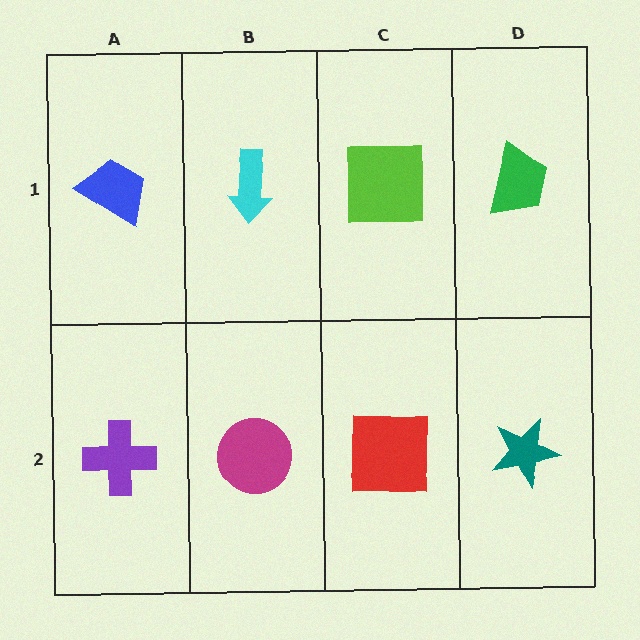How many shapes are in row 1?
4 shapes.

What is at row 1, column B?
A cyan arrow.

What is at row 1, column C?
A lime square.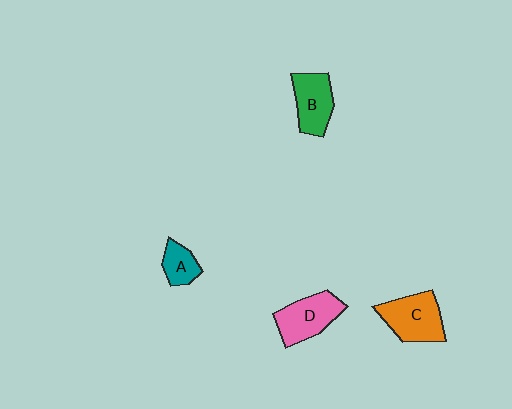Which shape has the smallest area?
Shape A (teal).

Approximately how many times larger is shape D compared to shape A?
Approximately 1.9 times.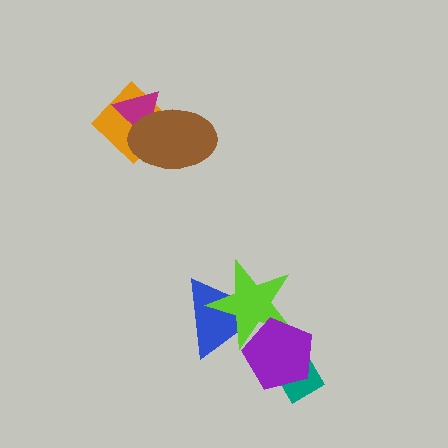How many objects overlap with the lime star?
2 objects overlap with the lime star.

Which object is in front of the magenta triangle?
The brown ellipse is in front of the magenta triangle.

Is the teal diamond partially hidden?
Yes, it is partially covered by another shape.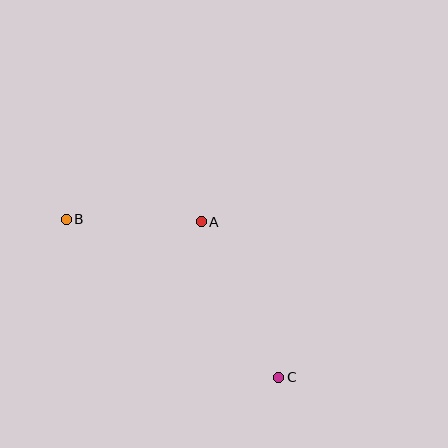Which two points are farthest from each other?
Points B and C are farthest from each other.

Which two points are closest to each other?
Points A and B are closest to each other.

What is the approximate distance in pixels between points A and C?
The distance between A and C is approximately 174 pixels.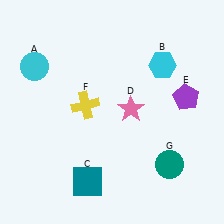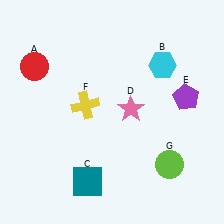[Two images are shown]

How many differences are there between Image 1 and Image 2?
There are 2 differences between the two images.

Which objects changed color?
A changed from cyan to red. G changed from teal to lime.